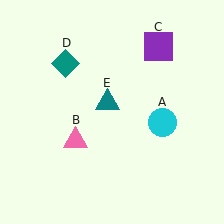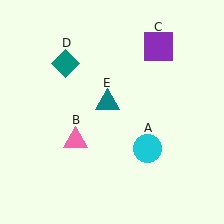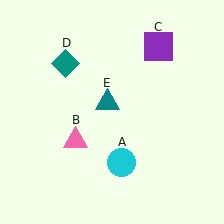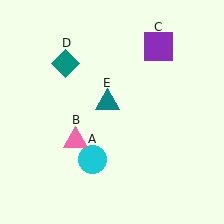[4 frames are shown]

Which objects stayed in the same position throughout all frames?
Pink triangle (object B) and purple square (object C) and teal diamond (object D) and teal triangle (object E) remained stationary.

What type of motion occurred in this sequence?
The cyan circle (object A) rotated clockwise around the center of the scene.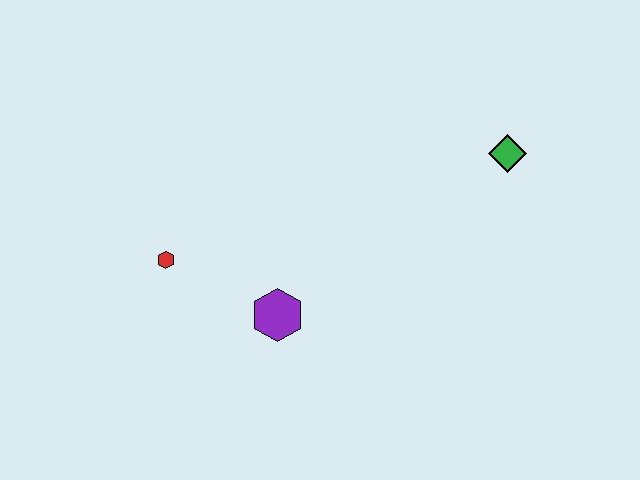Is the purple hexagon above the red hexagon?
No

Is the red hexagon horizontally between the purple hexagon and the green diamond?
No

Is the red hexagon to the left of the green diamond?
Yes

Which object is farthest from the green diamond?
The red hexagon is farthest from the green diamond.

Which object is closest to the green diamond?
The purple hexagon is closest to the green diamond.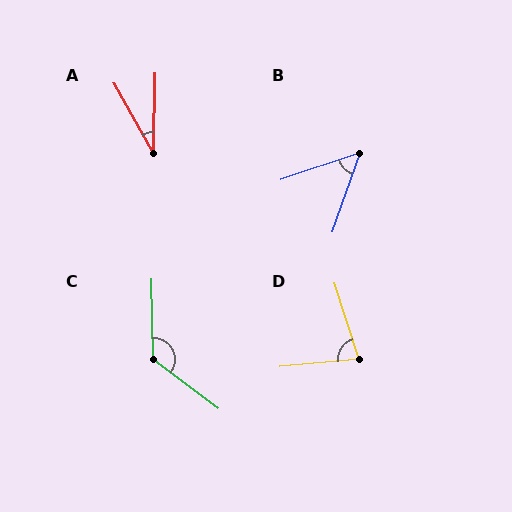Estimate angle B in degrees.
Approximately 52 degrees.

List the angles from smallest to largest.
A (31°), B (52°), D (78°), C (128°).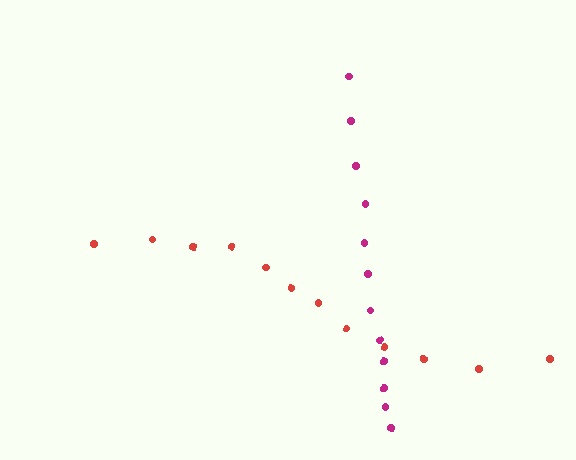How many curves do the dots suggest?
There are 2 distinct paths.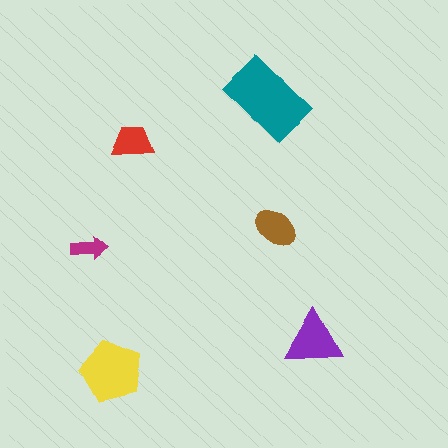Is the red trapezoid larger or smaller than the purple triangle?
Smaller.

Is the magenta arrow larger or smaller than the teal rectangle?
Smaller.